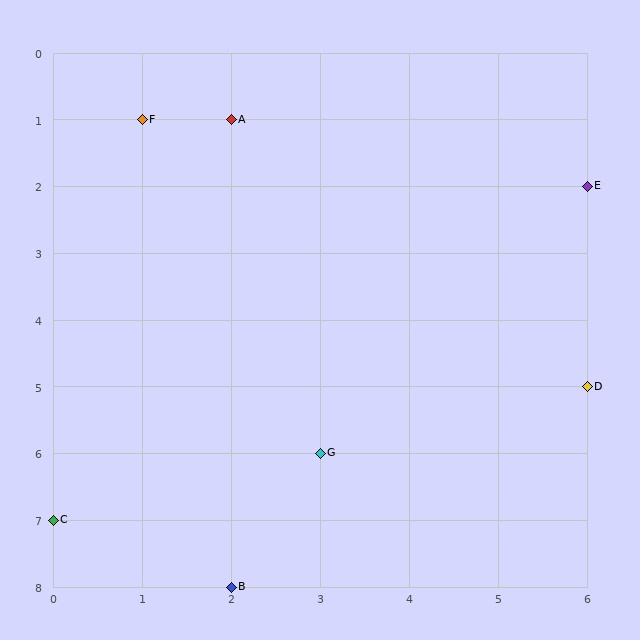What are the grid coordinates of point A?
Point A is at grid coordinates (2, 1).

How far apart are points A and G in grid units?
Points A and G are 1 column and 5 rows apart (about 5.1 grid units diagonally).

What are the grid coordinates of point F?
Point F is at grid coordinates (1, 1).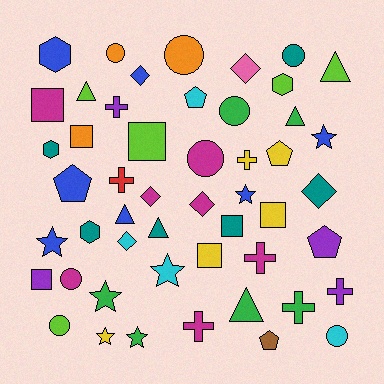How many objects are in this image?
There are 50 objects.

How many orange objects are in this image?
There are 3 orange objects.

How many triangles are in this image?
There are 6 triangles.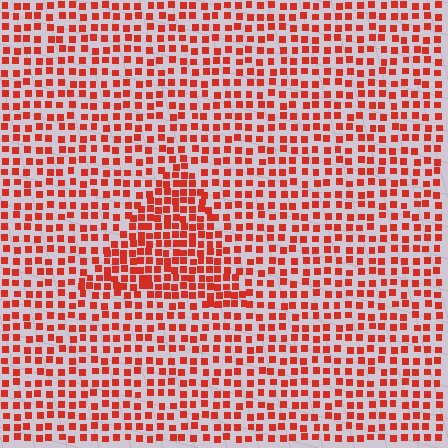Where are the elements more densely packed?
The elements are more densely packed inside the triangle boundary.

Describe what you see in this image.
The image contains small red elements arranged at two different densities. A triangle-shaped region is visible where the elements are more densely packed than the surrounding area.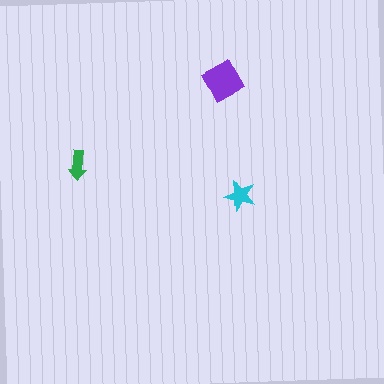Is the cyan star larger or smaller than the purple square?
Smaller.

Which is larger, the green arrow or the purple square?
The purple square.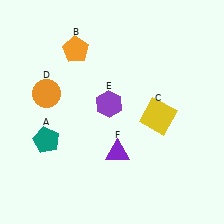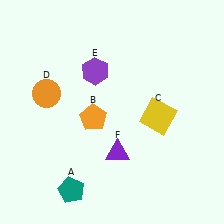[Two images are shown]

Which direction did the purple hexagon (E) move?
The purple hexagon (E) moved up.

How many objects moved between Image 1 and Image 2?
3 objects moved between the two images.